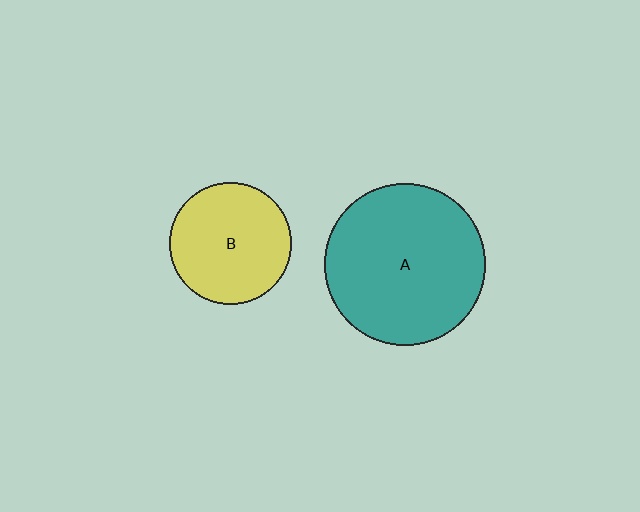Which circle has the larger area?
Circle A (teal).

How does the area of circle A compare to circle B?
Approximately 1.8 times.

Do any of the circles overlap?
No, none of the circles overlap.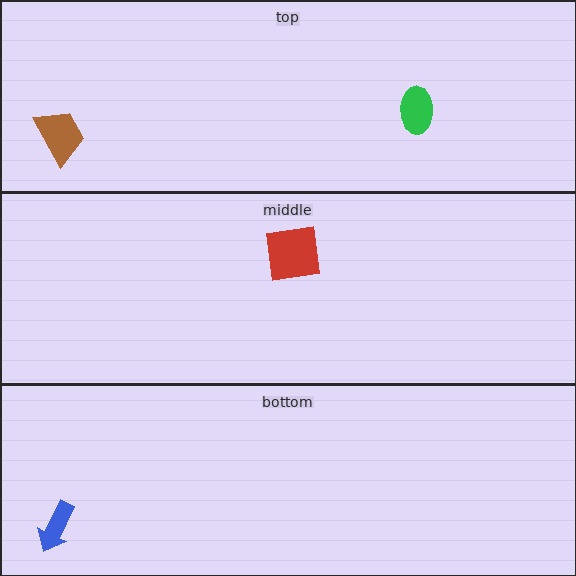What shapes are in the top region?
The brown trapezoid, the green ellipse.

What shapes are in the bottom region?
The blue arrow.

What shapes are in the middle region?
The red square.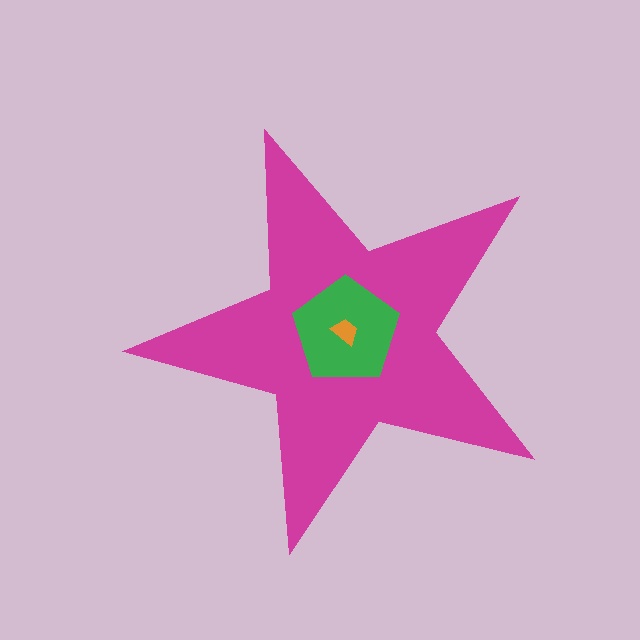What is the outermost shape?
The magenta star.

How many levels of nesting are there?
3.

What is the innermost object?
The orange trapezoid.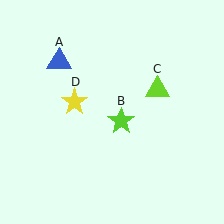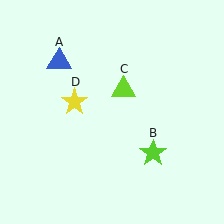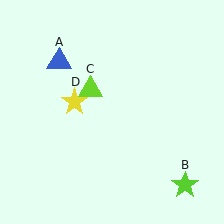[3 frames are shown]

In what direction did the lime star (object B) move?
The lime star (object B) moved down and to the right.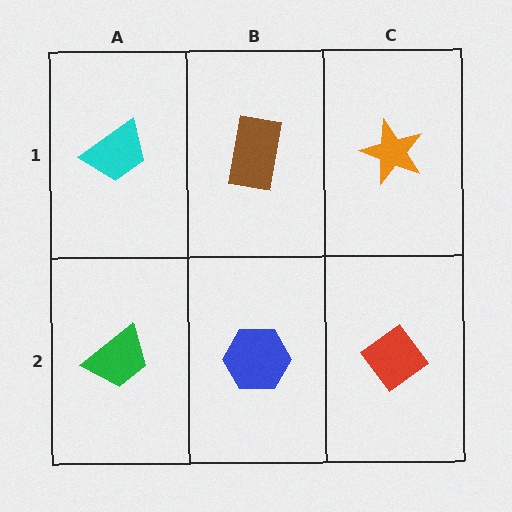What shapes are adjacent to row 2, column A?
A cyan trapezoid (row 1, column A), a blue hexagon (row 2, column B).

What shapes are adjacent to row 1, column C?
A red diamond (row 2, column C), a brown rectangle (row 1, column B).